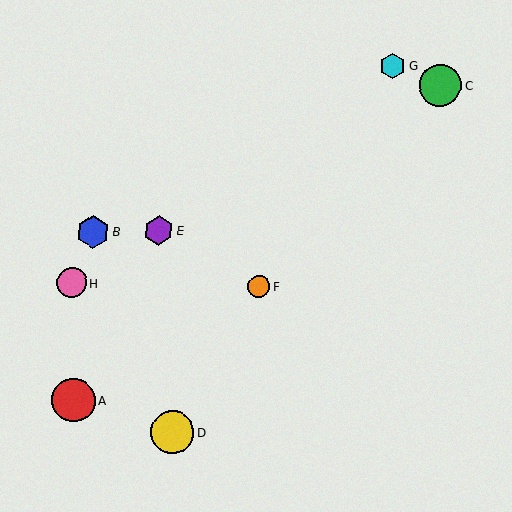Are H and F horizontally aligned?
Yes, both are at y≈283.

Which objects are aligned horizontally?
Objects F, H are aligned horizontally.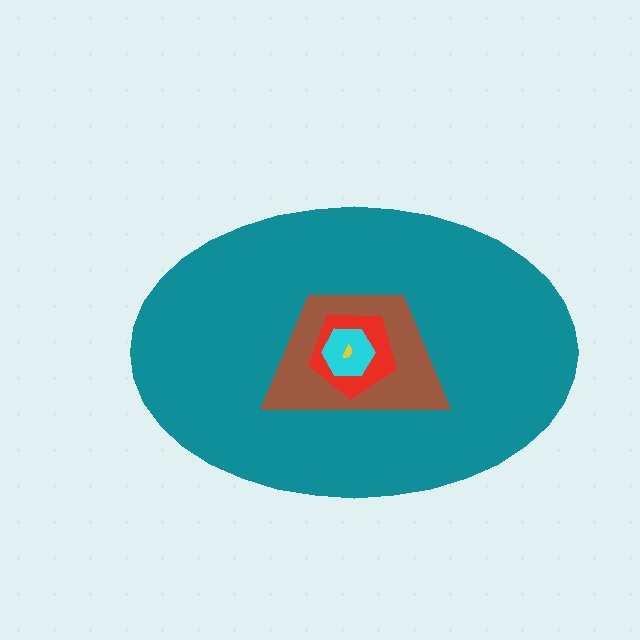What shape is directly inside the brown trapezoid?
The red pentagon.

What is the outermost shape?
The teal ellipse.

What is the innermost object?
The yellow semicircle.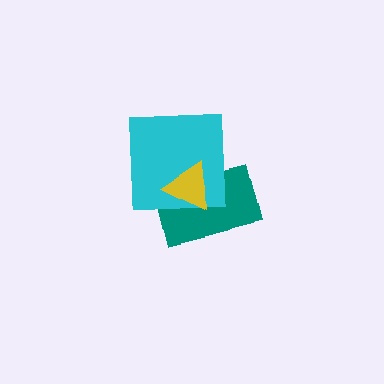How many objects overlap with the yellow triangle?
2 objects overlap with the yellow triangle.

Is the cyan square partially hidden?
Yes, it is partially covered by another shape.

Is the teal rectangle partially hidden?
Yes, it is partially covered by another shape.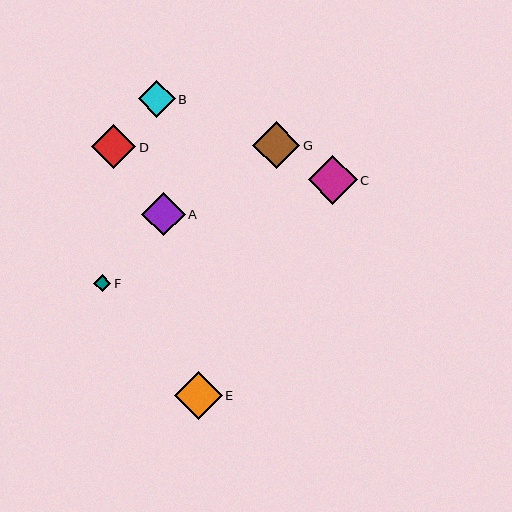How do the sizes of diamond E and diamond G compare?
Diamond E and diamond G are approximately the same size.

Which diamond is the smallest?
Diamond F is the smallest with a size of approximately 17 pixels.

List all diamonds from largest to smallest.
From largest to smallest: C, E, G, D, A, B, F.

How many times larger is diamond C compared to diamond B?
Diamond C is approximately 1.3 times the size of diamond B.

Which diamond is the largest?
Diamond C is the largest with a size of approximately 49 pixels.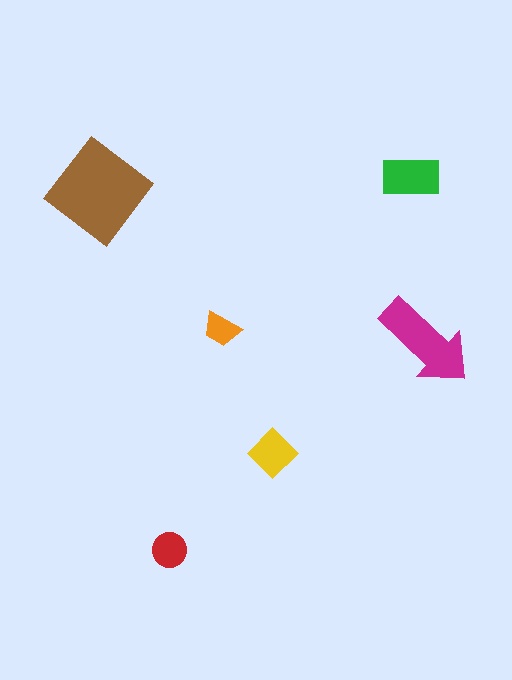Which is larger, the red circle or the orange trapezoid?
The red circle.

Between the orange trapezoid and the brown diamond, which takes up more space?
The brown diamond.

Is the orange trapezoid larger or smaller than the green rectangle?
Smaller.